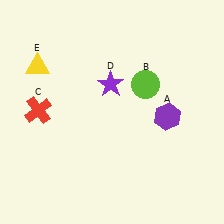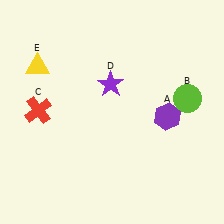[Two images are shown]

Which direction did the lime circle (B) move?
The lime circle (B) moved right.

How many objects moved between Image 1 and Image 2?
1 object moved between the two images.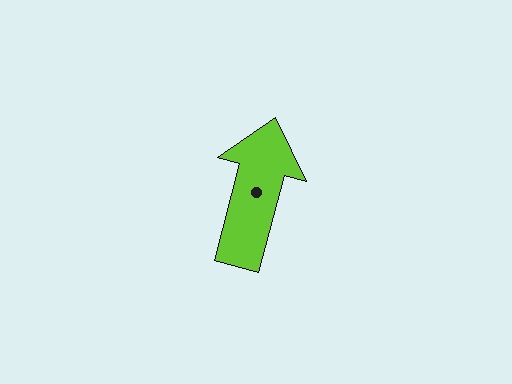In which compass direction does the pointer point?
North.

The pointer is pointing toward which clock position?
Roughly 12 o'clock.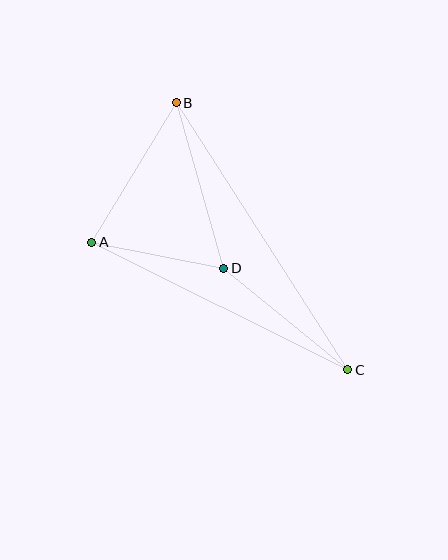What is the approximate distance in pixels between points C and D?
The distance between C and D is approximately 160 pixels.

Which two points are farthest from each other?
Points B and C are farthest from each other.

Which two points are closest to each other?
Points A and D are closest to each other.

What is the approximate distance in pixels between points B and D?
The distance between B and D is approximately 172 pixels.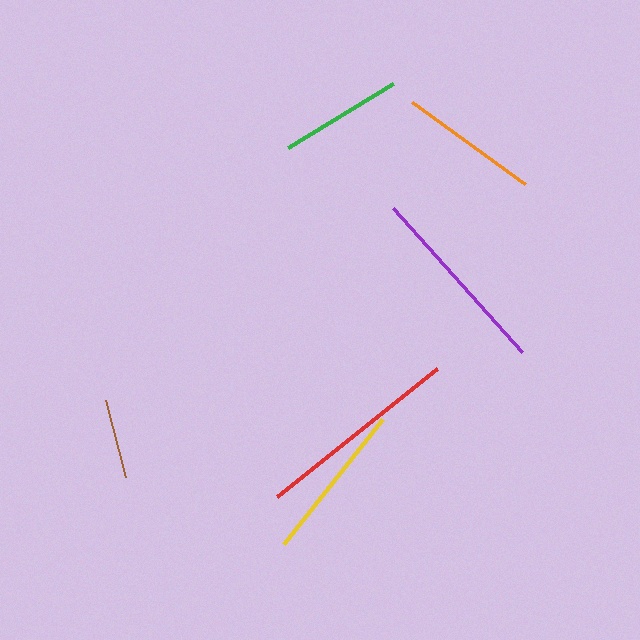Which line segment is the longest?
The red line is the longest at approximately 205 pixels.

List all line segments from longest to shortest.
From longest to shortest: red, purple, yellow, orange, green, brown.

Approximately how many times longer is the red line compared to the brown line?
The red line is approximately 2.6 times the length of the brown line.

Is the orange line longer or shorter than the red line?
The red line is longer than the orange line.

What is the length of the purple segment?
The purple segment is approximately 193 pixels long.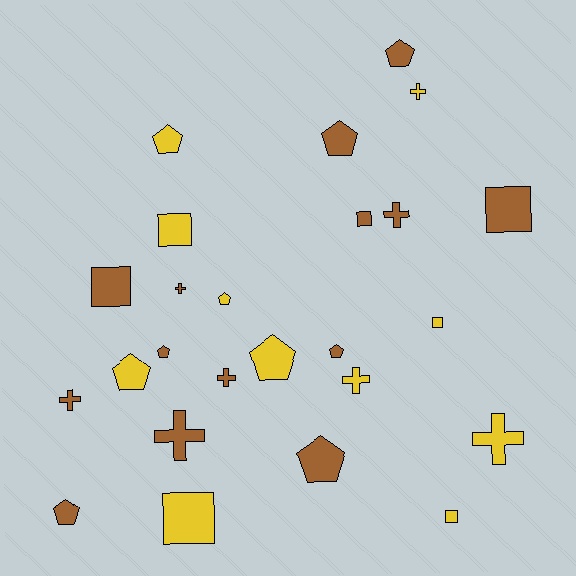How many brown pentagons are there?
There are 6 brown pentagons.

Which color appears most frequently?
Brown, with 14 objects.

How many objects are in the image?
There are 25 objects.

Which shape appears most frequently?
Pentagon, with 10 objects.